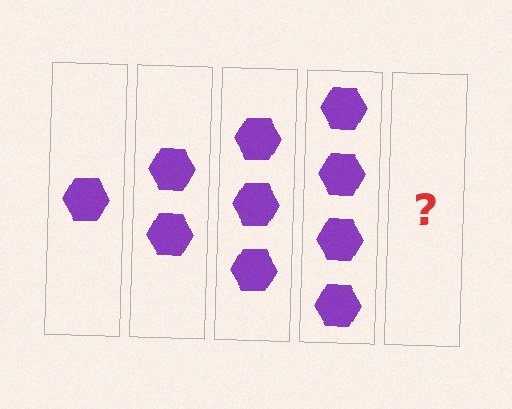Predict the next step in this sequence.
The next step is 5 hexagons.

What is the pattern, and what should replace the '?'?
The pattern is that each step adds one more hexagon. The '?' should be 5 hexagons.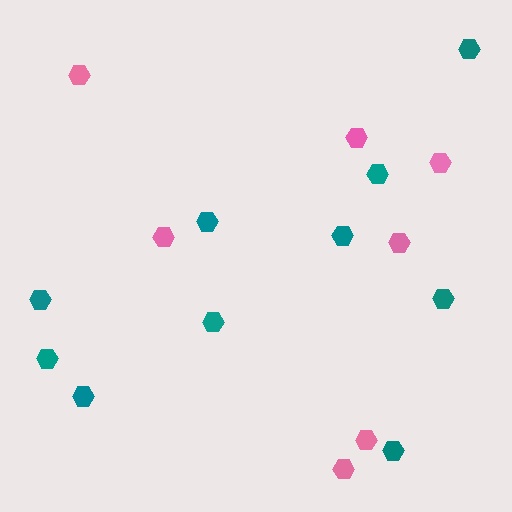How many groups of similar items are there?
There are 2 groups: one group of pink hexagons (7) and one group of teal hexagons (10).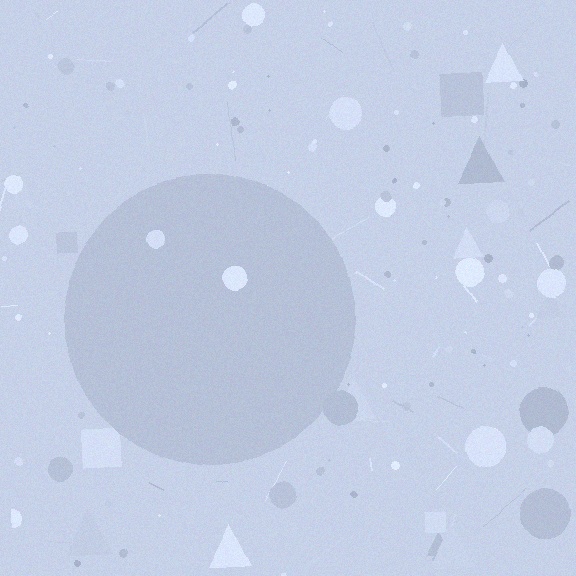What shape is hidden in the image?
A circle is hidden in the image.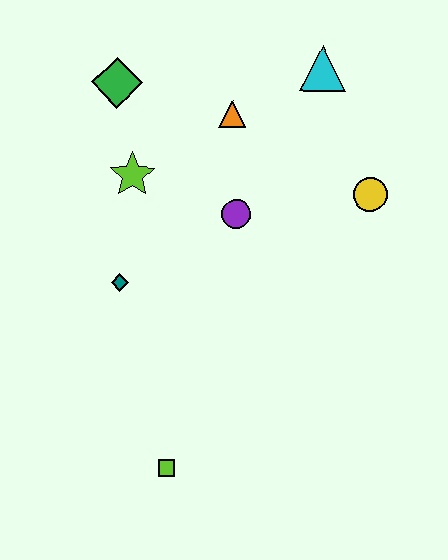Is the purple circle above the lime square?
Yes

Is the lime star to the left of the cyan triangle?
Yes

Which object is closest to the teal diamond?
The lime star is closest to the teal diamond.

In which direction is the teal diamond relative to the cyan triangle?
The teal diamond is below the cyan triangle.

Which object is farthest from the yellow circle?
The lime square is farthest from the yellow circle.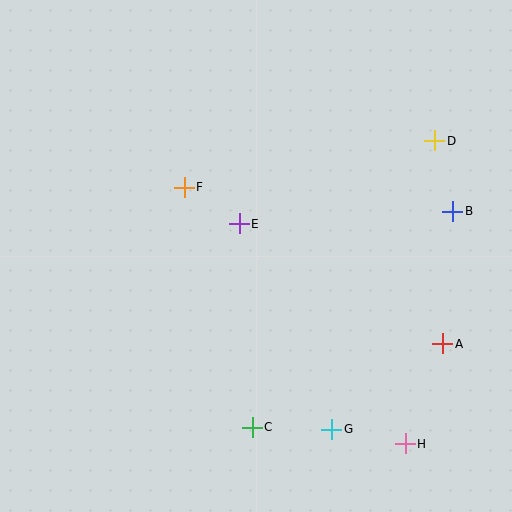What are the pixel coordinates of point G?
Point G is at (332, 429).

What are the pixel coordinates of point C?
Point C is at (252, 427).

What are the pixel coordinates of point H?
Point H is at (405, 444).